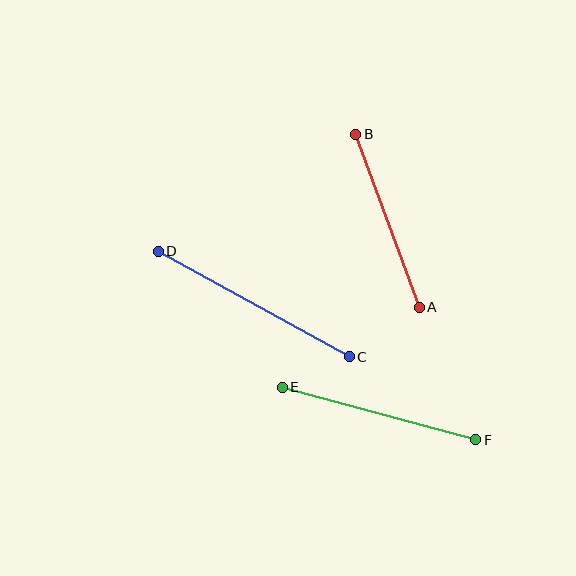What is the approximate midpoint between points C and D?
The midpoint is at approximately (254, 304) pixels.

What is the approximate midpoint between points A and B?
The midpoint is at approximately (387, 221) pixels.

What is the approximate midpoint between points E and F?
The midpoint is at approximately (379, 414) pixels.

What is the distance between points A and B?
The distance is approximately 185 pixels.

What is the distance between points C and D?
The distance is approximately 218 pixels.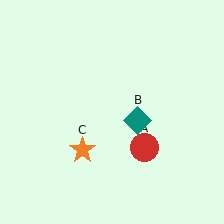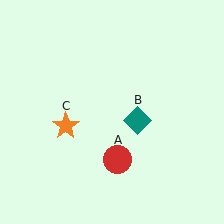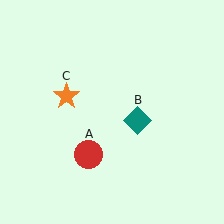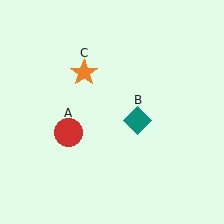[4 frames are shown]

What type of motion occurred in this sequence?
The red circle (object A), orange star (object C) rotated clockwise around the center of the scene.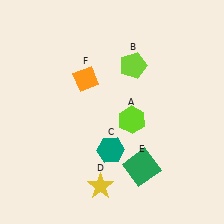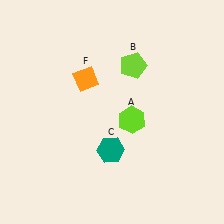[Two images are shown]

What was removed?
The yellow star (D), the green square (E) were removed in Image 2.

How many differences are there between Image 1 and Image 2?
There are 2 differences between the two images.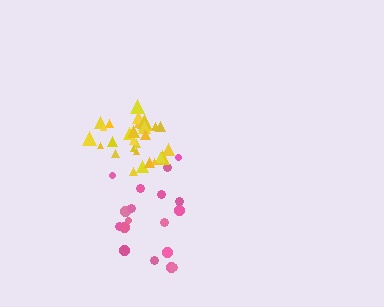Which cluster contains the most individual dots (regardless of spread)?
Yellow (29).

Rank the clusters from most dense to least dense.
yellow, pink.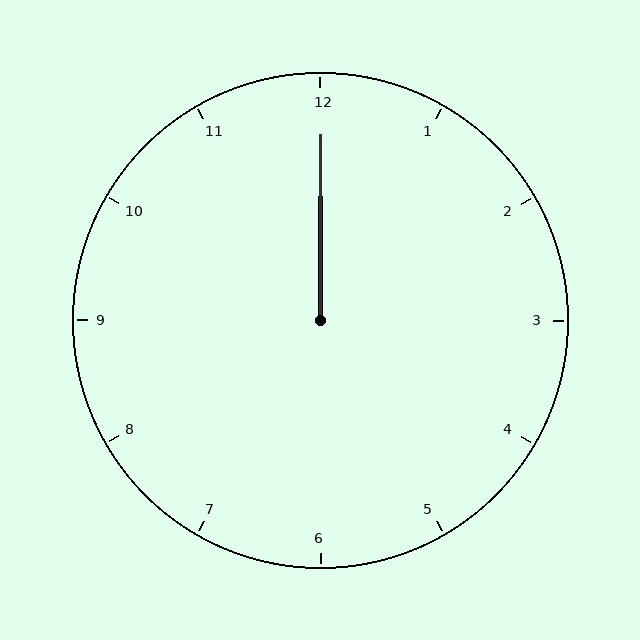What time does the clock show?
12:00.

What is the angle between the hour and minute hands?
Approximately 0 degrees.